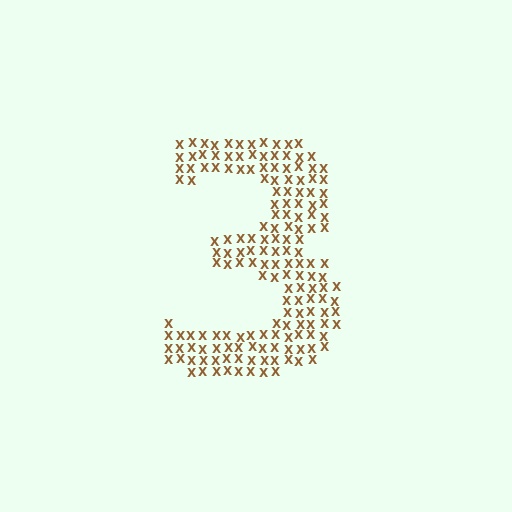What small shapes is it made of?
It is made of small letter X's.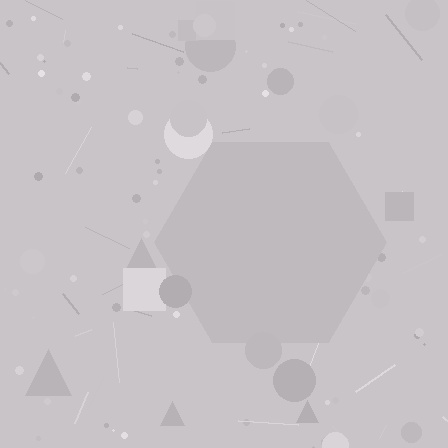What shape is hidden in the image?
A hexagon is hidden in the image.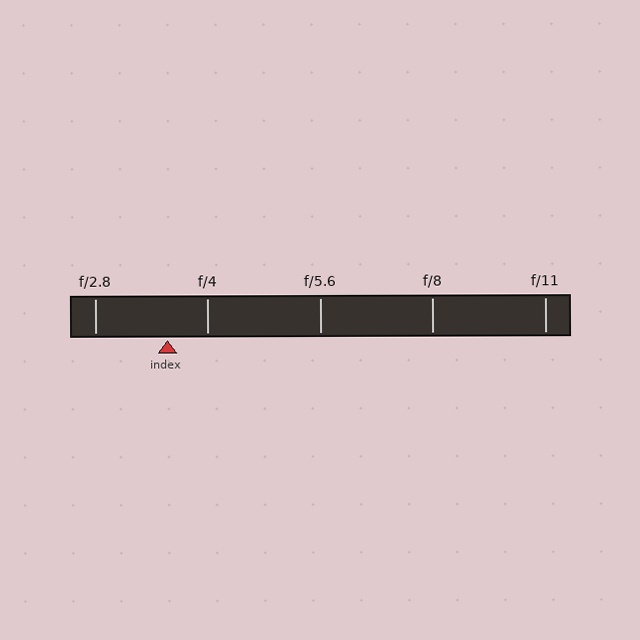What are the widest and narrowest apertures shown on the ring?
The widest aperture shown is f/2.8 and the narrowest is f/11.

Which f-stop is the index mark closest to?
The index mark is closest to f/4.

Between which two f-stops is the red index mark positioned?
The index mark is between f/2.8 and f/4.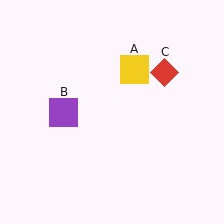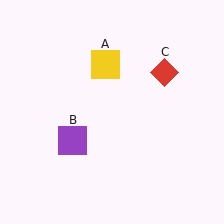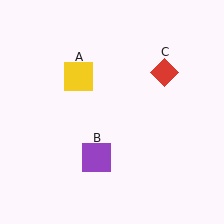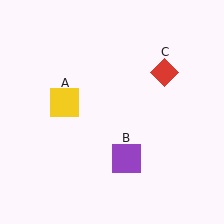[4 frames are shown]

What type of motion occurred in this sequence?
The yellow square (object A), purple square (object B) rotated counterclockwise around the center of the scene.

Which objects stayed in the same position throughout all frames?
Red diamond (object C) remained stationary.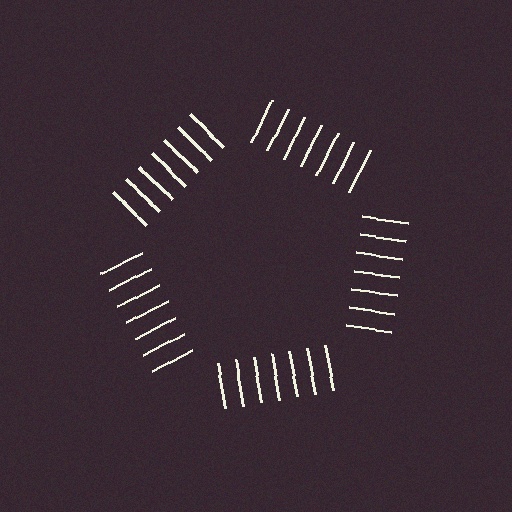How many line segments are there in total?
35 — 7 along each of the 5 edges.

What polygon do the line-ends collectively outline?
An illusory pentagon — the line segments terminate on its edges but no continuous stroke is drawn.